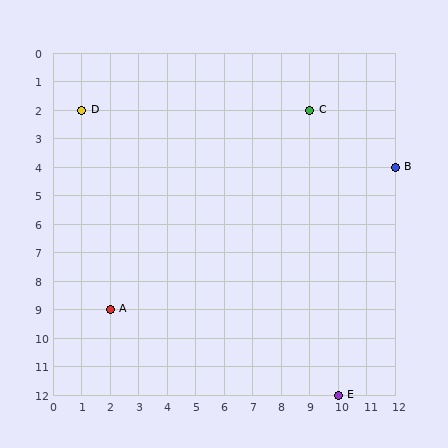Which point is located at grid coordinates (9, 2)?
Point C is at (9, 2).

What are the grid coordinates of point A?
Point A is at grid coordinates (2, 9).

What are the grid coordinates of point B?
Point B is at grid coordinates (12, 4).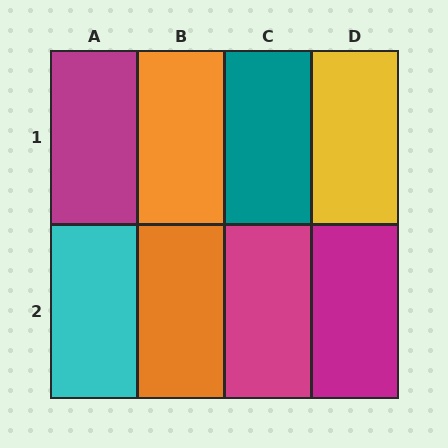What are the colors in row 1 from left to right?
Magenta, orange, teal, yellow.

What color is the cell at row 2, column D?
Magenta.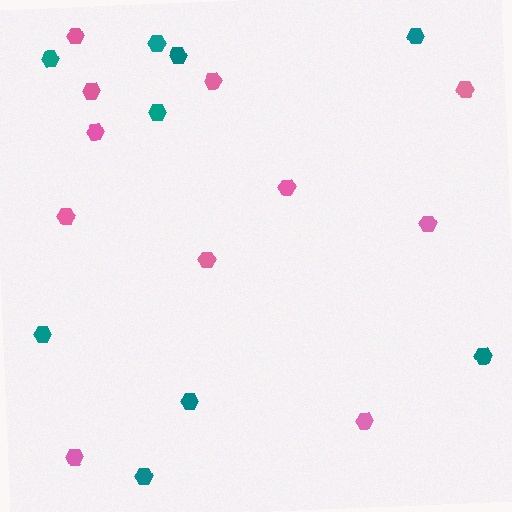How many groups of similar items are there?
There are 2 groups: one group of teal hexagons (9) and one group of pink hexagons (11).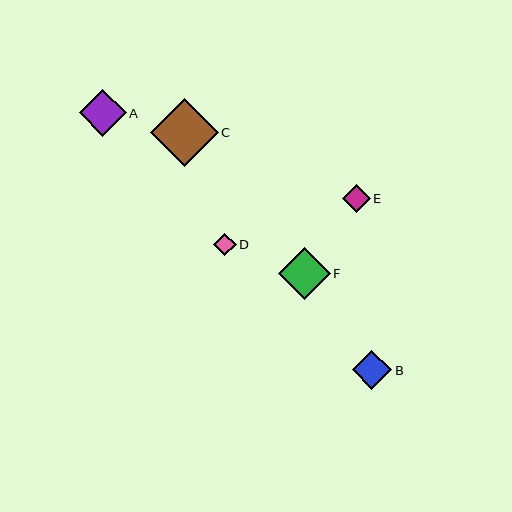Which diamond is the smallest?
Diamond D is the smallest with a size of approximately 22 pixels.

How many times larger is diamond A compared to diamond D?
Diamond A is approximately 2.1 times the size of diamond D.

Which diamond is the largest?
Diamond C is the largest with a size of approximately 68 pixels.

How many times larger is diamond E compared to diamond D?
Diamond E is approximately 1.3 times the size of diamond D.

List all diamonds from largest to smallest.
From largest to smallest: C, F, A, B, E, D.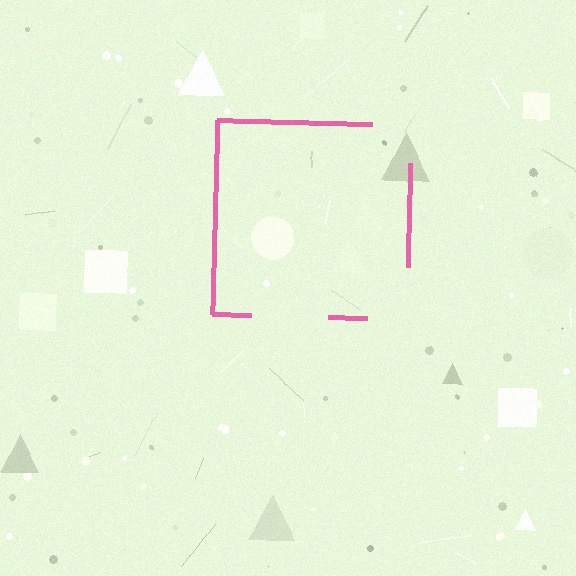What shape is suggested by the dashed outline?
The dashed outline suggests a square.